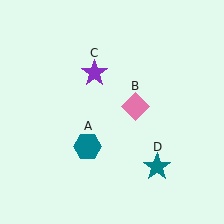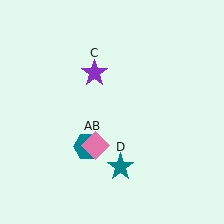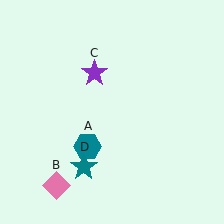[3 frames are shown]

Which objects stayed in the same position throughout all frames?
Teal hexagon (object A) and purple star (object C) remained stationary.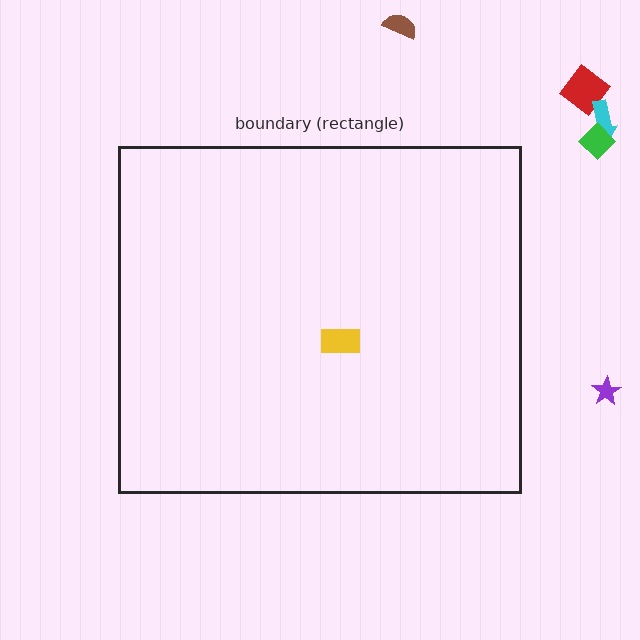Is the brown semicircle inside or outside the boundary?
Outside.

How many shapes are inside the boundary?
1 inside, 5 outside.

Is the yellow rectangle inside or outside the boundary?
Inside.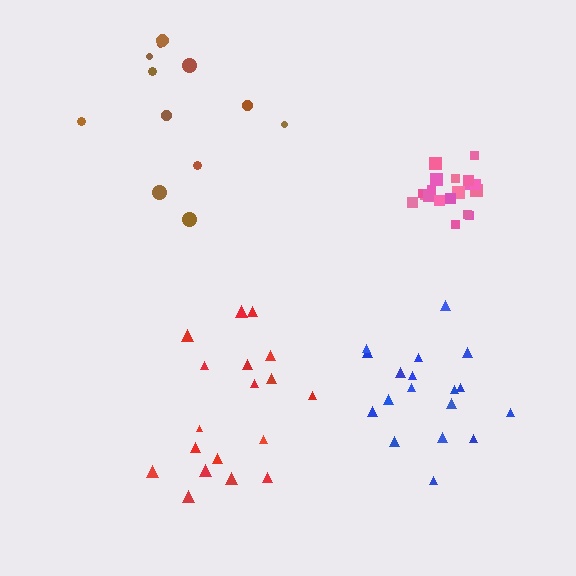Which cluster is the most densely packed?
Pink.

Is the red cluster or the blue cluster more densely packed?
Blue.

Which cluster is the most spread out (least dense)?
Brown.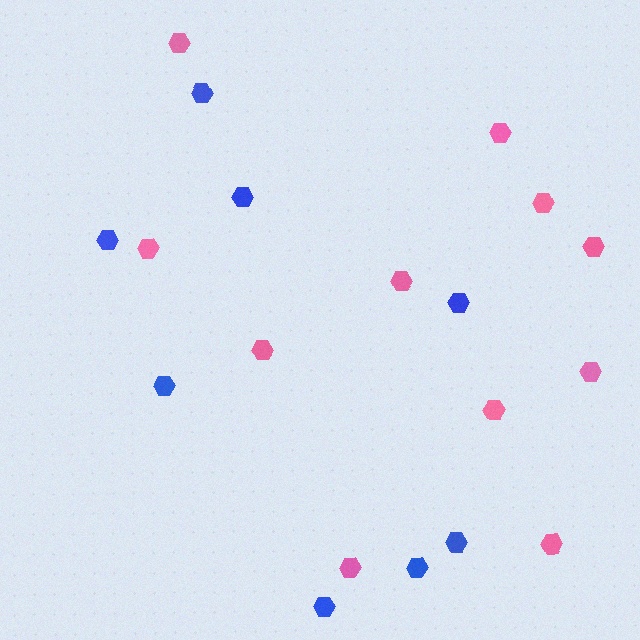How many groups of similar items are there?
There are 2 groups: one group of blue hexagons (8) and one group of pink hexagons (11).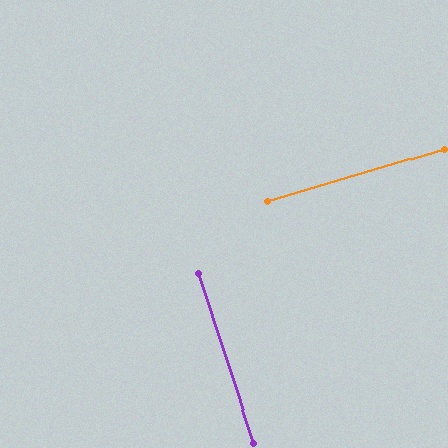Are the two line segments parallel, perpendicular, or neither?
Perpendicular — they meet at approximately 88°.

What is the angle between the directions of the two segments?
Approximately 88 degrees.